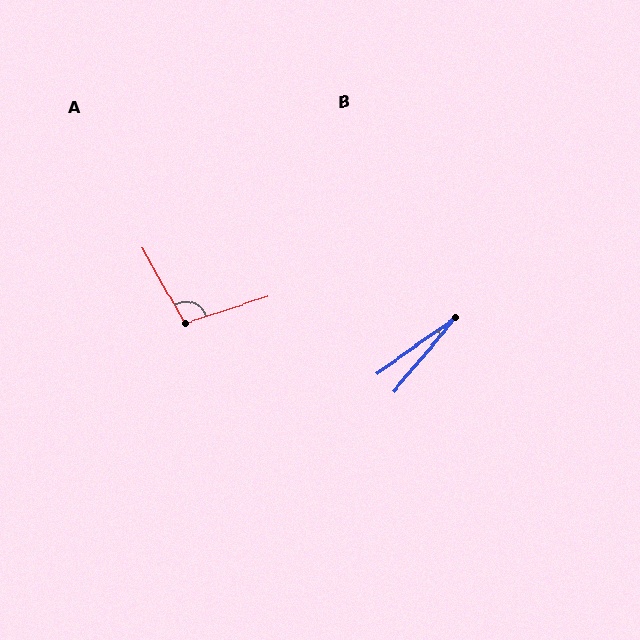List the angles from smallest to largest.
B (15°), A (102°).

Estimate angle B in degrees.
Approximately 15 degrees.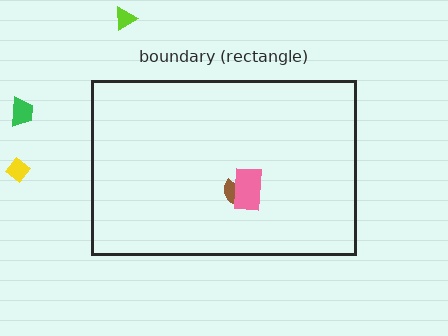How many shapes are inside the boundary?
2 inside, 3 outside.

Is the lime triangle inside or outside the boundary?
Outside.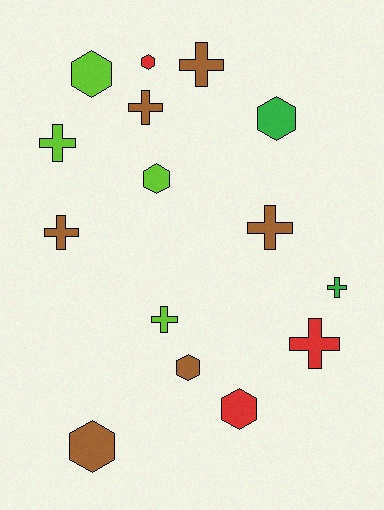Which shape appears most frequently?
Cross, with 8 objects.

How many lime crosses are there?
There are 2 lime crosses.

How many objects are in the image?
There are 15 objects.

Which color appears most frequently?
Brown, with 6 objects.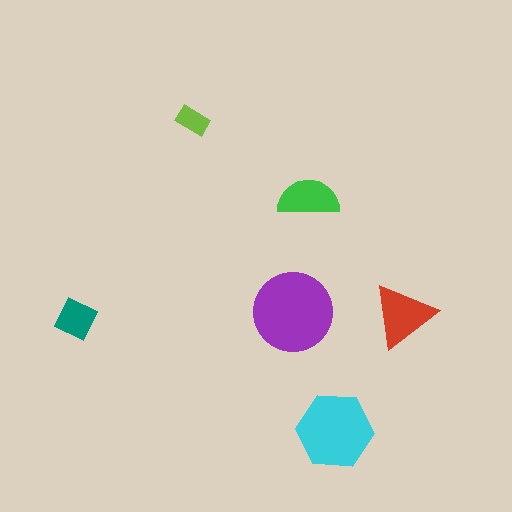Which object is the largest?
The purple circle.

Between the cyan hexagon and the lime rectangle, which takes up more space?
The cyan hexagon.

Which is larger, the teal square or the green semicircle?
The green semicircle.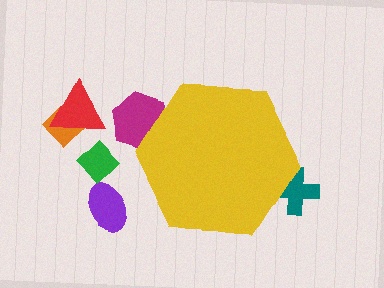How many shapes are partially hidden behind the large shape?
2 shapes are partially hidden.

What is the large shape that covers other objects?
A yellow hexagon.